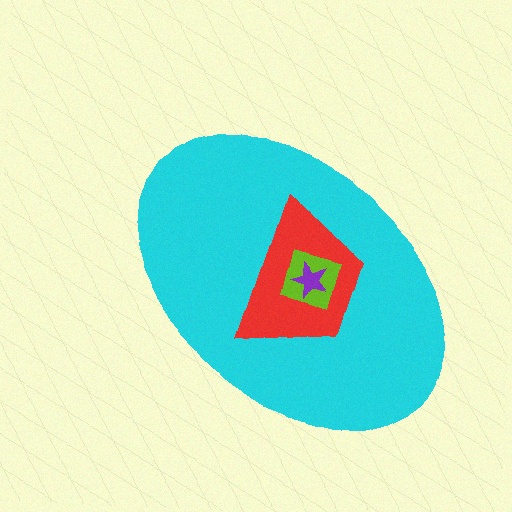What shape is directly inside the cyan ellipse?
The red trapezoid.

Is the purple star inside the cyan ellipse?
Yes.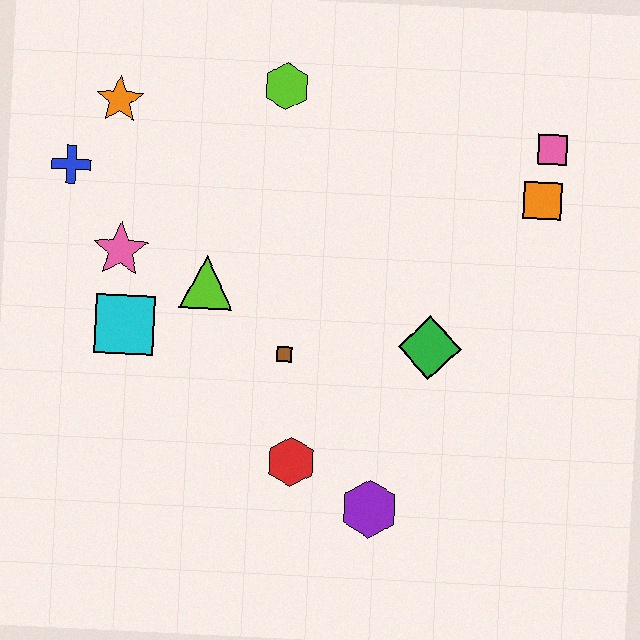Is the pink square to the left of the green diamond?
No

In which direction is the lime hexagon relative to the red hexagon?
The lime hexagon is above the red hexagon.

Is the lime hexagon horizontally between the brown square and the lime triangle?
Yes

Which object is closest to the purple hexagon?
The red hexagon is closest to the purple hexagon.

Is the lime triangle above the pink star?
No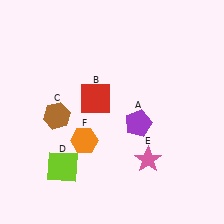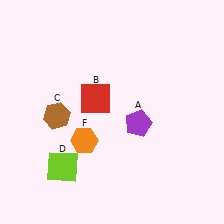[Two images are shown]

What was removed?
The pink star (E) was removed in Image 2.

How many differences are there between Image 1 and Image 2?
There is 1 difference between the two images.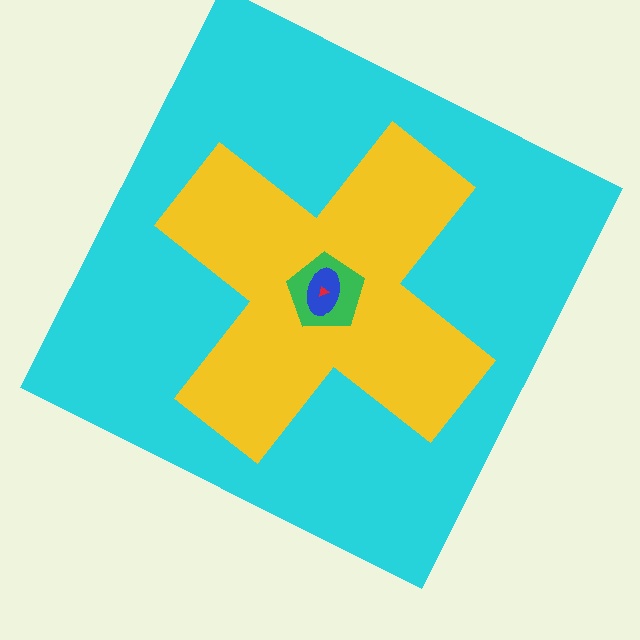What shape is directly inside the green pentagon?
The blue ellipse.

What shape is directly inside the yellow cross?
The green pentagon.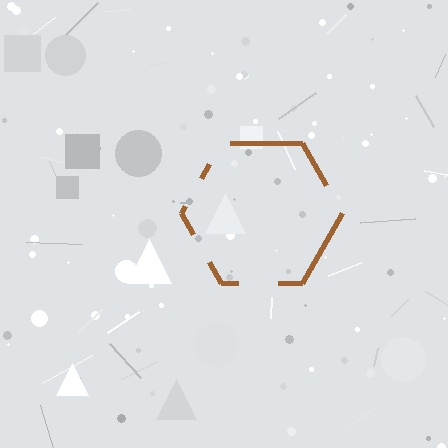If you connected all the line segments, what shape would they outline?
They would outline a hexagon.